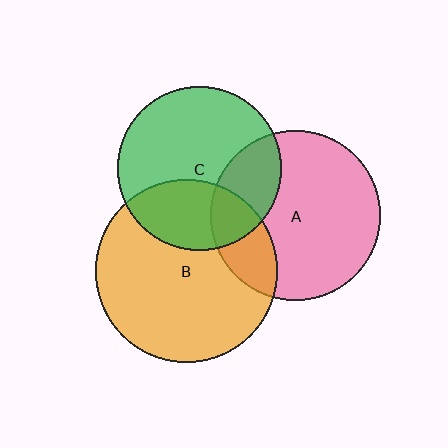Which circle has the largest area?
Circle B (orange).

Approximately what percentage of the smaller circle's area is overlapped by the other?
Approximately 35%.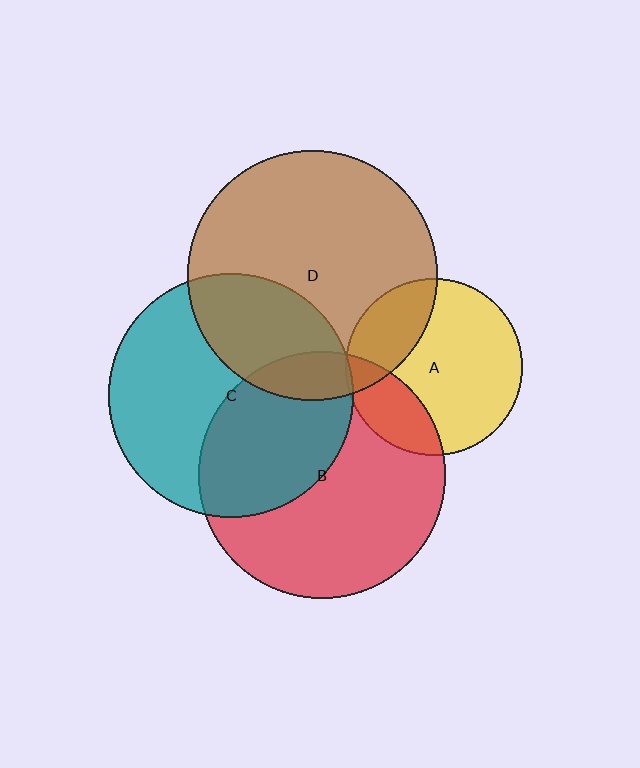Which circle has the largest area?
Circle D (brown).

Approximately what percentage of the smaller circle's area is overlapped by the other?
Approximately 25%.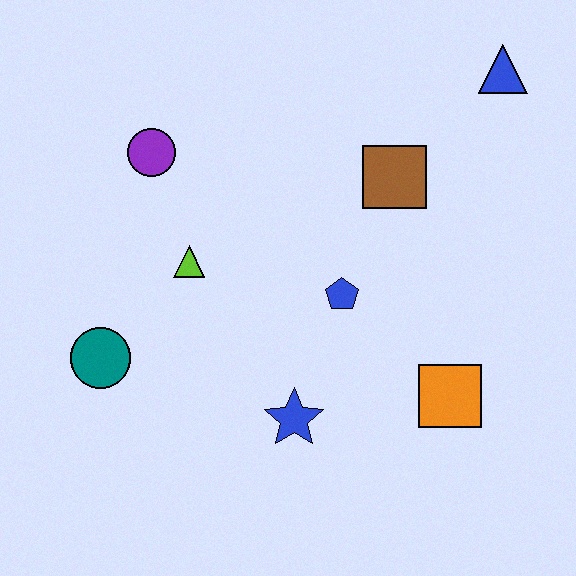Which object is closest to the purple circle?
The lime triangle is closest to the purple circle.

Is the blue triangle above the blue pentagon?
Yes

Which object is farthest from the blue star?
The blue triangle is farthest from the blue star.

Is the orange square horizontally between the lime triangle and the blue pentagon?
No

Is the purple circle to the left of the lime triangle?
Yes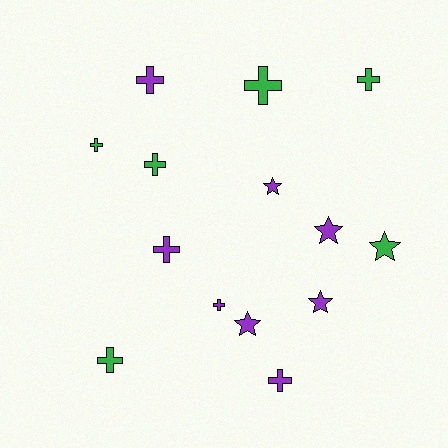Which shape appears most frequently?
Cross, with 9 objects.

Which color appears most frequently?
Purple, with 8 objects.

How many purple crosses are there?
There are 4 purple crosses.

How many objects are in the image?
There are 14 objects.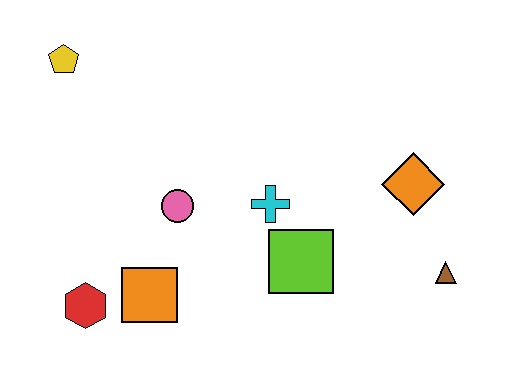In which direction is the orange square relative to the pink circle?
The orange square is below the pink circle.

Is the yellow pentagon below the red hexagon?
No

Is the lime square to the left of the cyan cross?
No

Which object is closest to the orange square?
The red hexagon is closest to the orange square.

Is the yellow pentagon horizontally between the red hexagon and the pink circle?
No